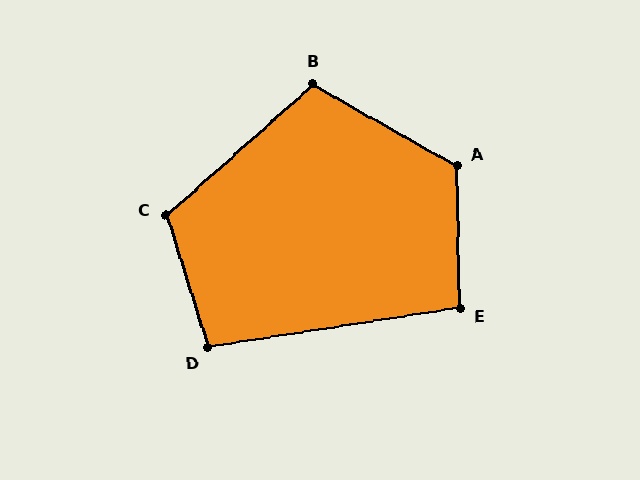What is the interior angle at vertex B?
Approximately 109 degrees (obtuse).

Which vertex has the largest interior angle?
A, at approximately 121 degrees.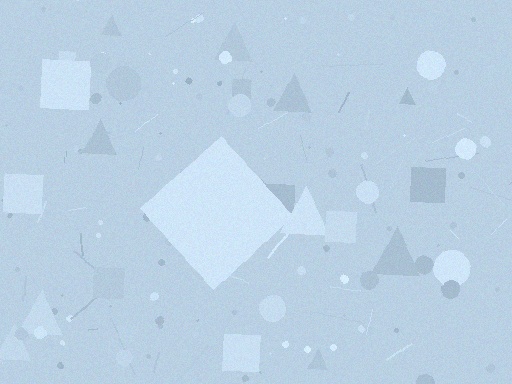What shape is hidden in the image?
A diamond is hidden in the image.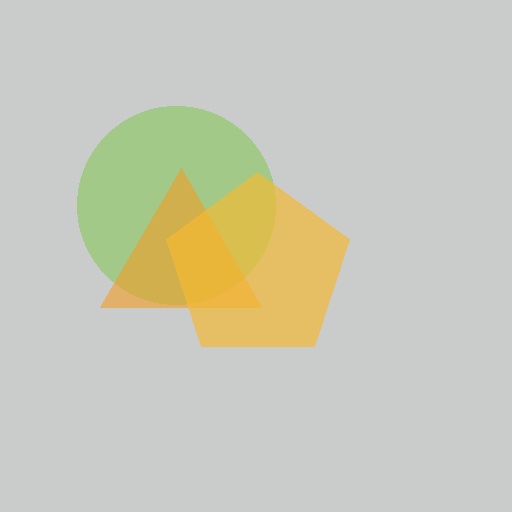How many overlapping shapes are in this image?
There are 3 overlapping shapes in the image.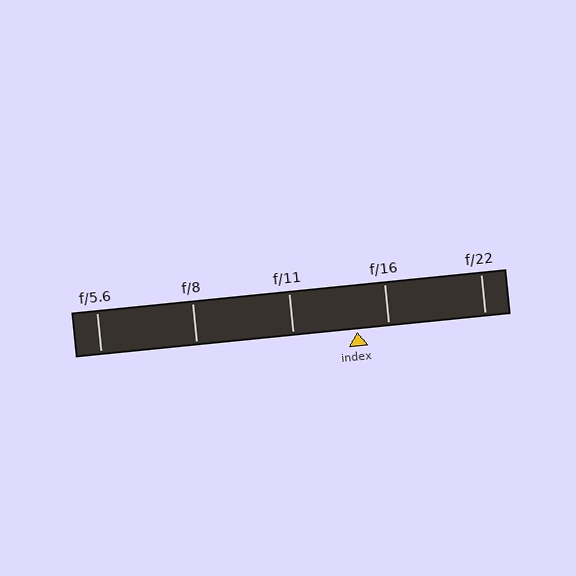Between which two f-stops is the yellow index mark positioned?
The index mark is between f/11 and f/16.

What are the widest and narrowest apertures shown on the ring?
The widest aperture shown is f/5.6 and the narrowest is f/22.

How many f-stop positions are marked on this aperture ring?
There are 5 f-stop positions marked.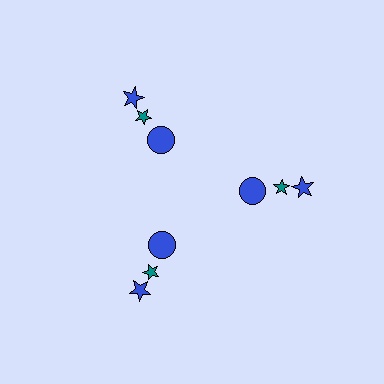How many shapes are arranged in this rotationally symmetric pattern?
There are 9 shapes, arranged in 3 groups of 3.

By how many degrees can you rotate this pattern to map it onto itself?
The pattern maps onto itself every 120 degrees of rotation.